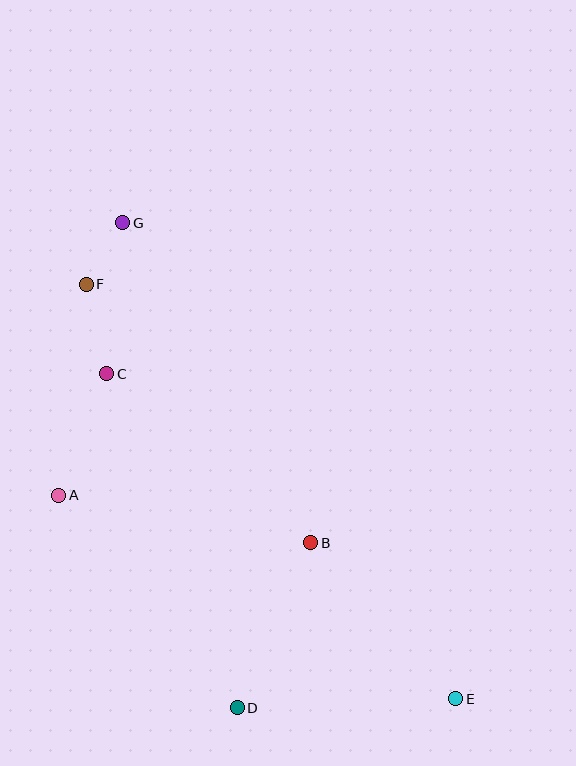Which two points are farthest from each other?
Points E and G are farthest from each other.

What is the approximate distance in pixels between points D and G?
The distance between D and G is approximately 498 pixels.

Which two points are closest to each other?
Points F and G are closest to each other.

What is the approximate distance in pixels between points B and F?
The distance between B and F is approximately 342 pixels.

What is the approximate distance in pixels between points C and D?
The distance between C and D is approximately 358 pixels.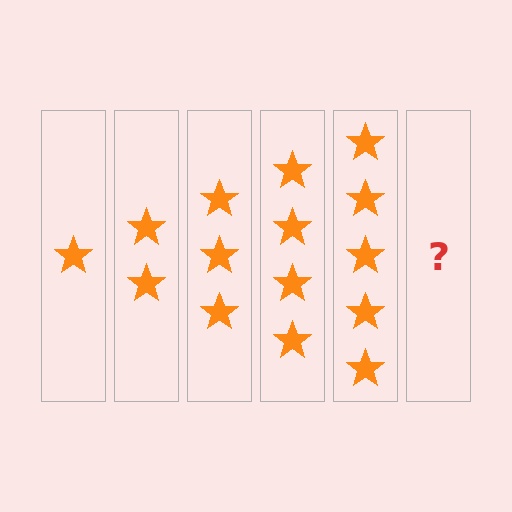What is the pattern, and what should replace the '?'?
The pattern is that each step adds one more star. The '?' should be 6 stars.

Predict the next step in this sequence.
The next step is 6 stars.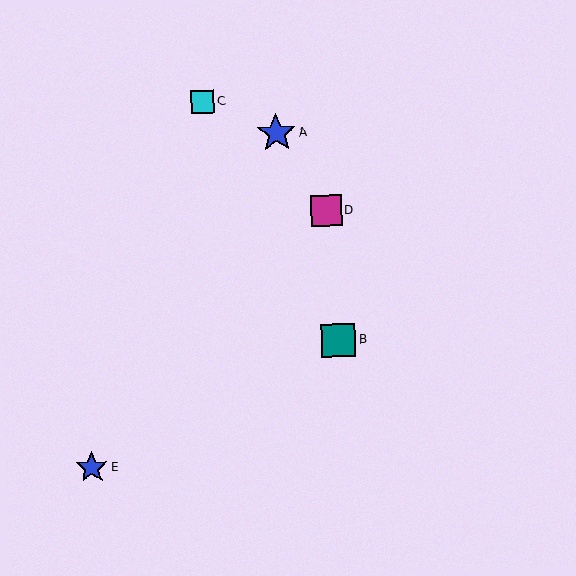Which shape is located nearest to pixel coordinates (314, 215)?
The magenta square (labeled D) at (326, 210) is nearest to that location.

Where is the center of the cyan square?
The center of the cyan square is at (203, 102).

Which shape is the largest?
The blue star (labeled A) is the largest.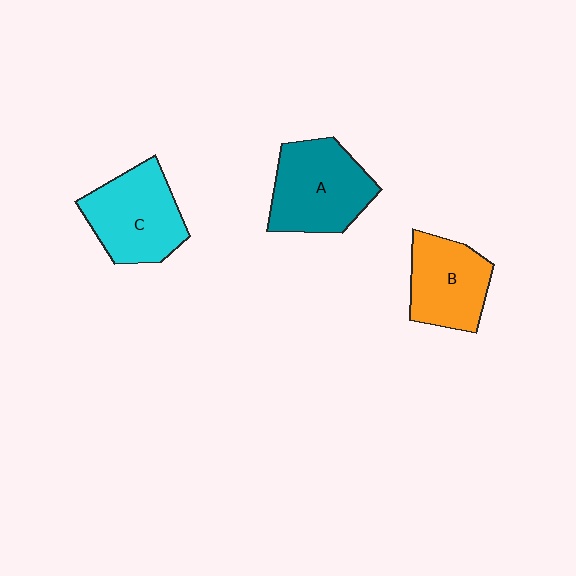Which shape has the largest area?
Shape A (teal).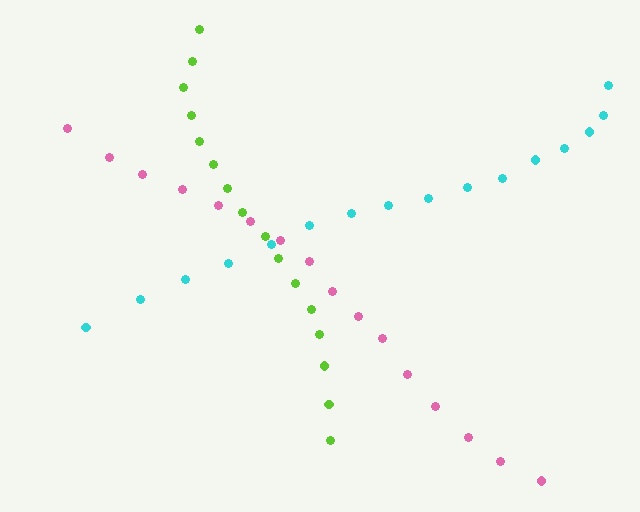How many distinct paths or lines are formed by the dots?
There are 3 distinct paths.